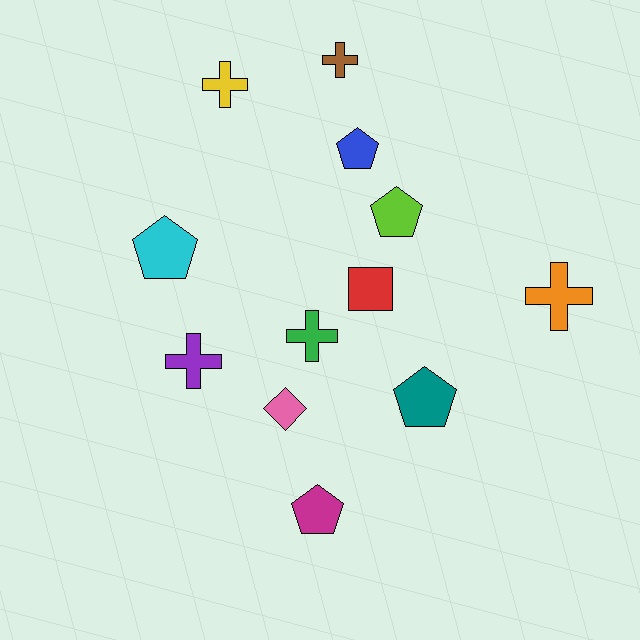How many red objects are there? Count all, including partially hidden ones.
There is 1 red object.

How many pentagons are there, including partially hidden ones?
There are 5 pentagons.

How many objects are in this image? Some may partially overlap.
There are 12 objects.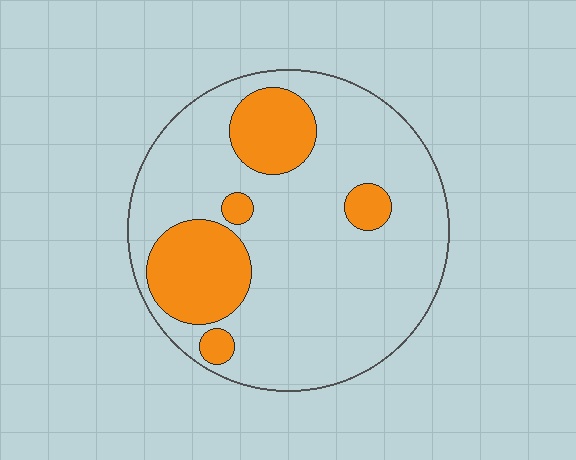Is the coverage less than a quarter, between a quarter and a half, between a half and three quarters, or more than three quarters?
Less than a quarter.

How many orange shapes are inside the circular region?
5.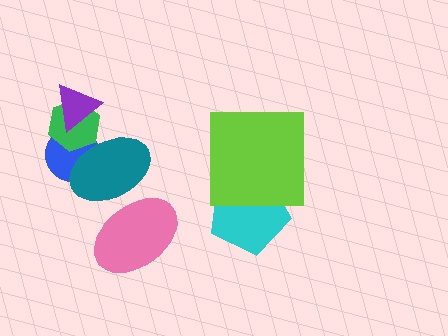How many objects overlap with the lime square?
1 object overlaps with the lime square.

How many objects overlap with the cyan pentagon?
1 object overlaps with the cyan pentagon.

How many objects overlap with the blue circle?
3 objects overlap with the blue circle.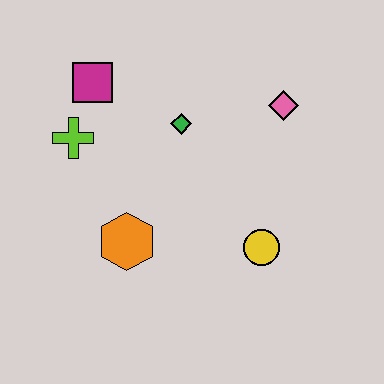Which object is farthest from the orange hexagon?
The pink diamond is farthest from the orange hexagon.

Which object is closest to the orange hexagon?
The lime cross is closest to the orange hexagon.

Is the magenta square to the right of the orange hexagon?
No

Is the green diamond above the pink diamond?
No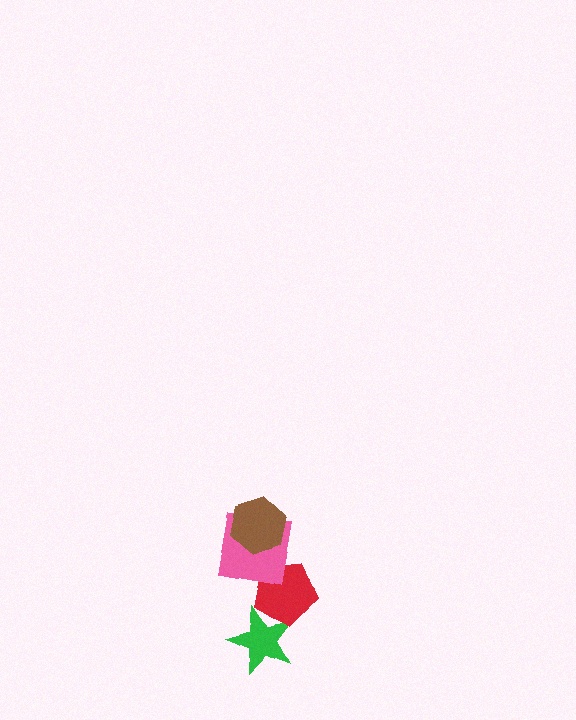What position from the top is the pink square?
The pink square is 2nd from the top.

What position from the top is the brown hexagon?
The brown hexagon is 1st from the top.